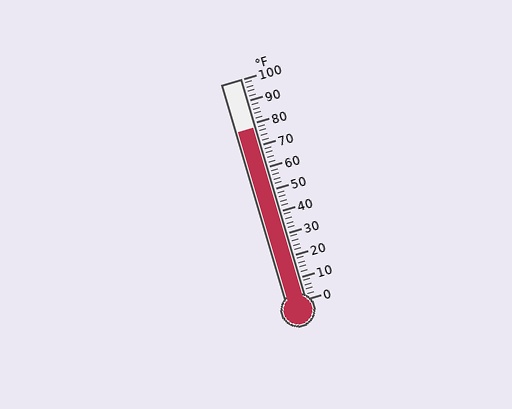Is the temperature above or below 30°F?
The temperature is above 30°F.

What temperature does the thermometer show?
The thermometer shows approximately 78°F.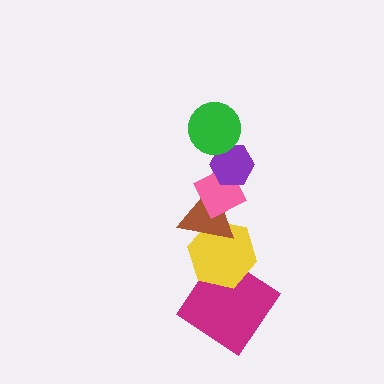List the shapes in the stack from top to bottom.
From top to bottom: the green circle, the purple hexagon, the pink diamond, the brown triangle, the yellow hexagon, the magenta diamond.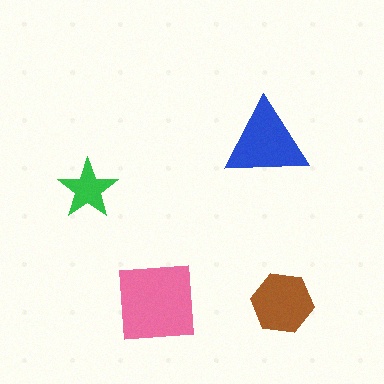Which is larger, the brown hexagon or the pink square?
The pink square.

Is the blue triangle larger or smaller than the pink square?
Smaller.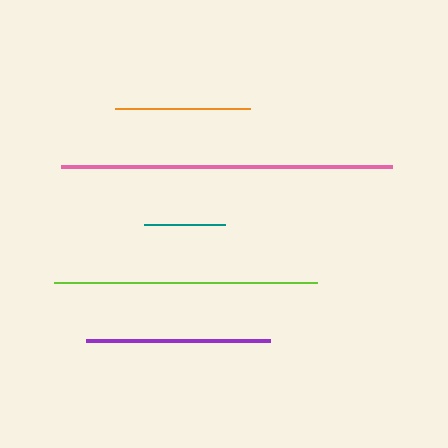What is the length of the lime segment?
The lime segment is approximately 263 pixels long.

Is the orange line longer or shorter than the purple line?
The purple line is longer than the orange line.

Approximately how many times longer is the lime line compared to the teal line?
The lime line is approximately 3.2 times the length of the teal line.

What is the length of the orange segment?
The orange segment is approximately 136 pixels long.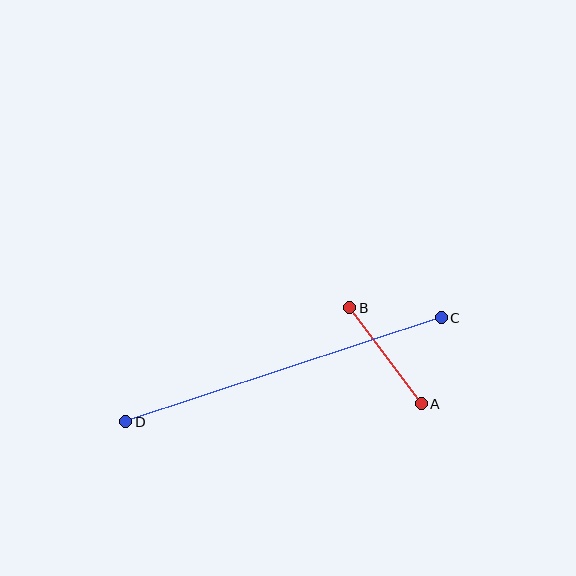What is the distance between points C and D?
The distance is approximately 332 pixels.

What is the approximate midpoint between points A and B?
The midpoint is at approximately (385, 356) pixels.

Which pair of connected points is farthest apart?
Points C and D are farthest apart.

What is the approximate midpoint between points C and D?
The midpoint is at approximately (284, 370) pixels.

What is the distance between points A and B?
The distance is approximately 120 pixels.